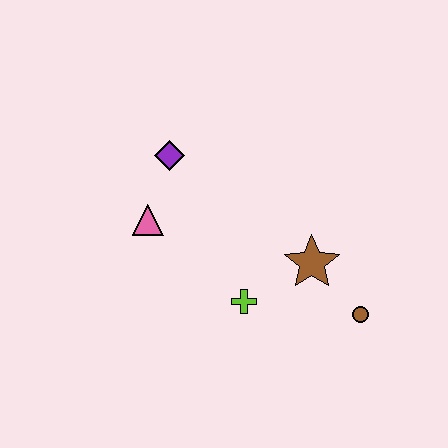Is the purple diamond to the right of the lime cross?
No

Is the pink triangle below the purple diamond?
Yes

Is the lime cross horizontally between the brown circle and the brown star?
No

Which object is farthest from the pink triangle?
The brown circle is farthest from the pink triangle.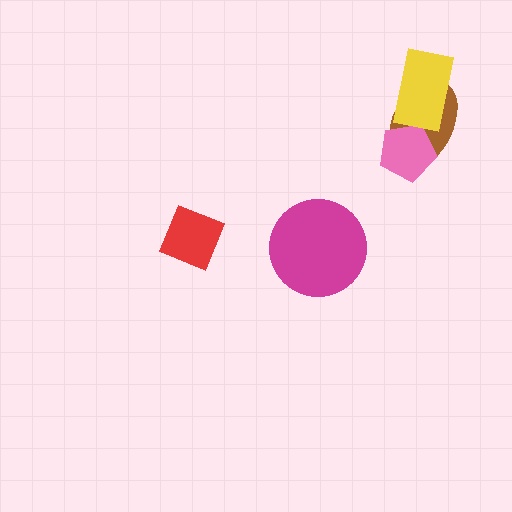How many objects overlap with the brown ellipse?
2 objects overlap with the brown ellipse.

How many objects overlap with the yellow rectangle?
1 object overlaps with the yellow rectangle.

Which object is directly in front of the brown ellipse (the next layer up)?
The pink pentagon is directly in front of the brown ellipse.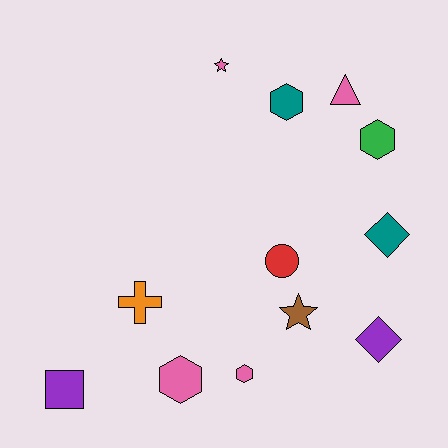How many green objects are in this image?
There is 1 green object.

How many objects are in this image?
There are 12 objects.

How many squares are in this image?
There is 1 square.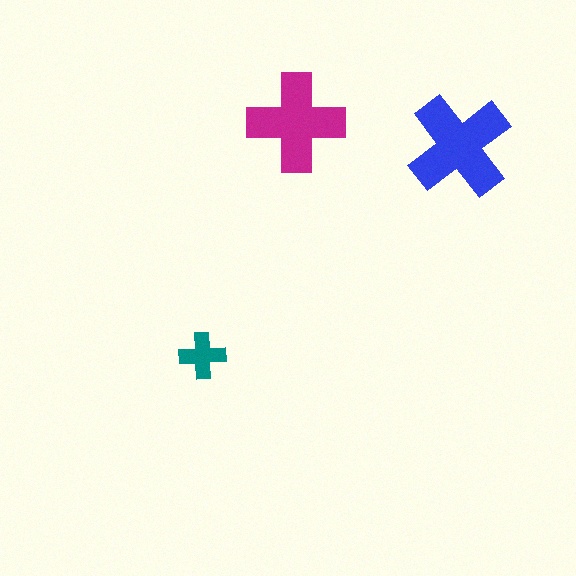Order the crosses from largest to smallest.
the blue one, the magenta one, the teal one.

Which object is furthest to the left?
The teal cross is leftmost.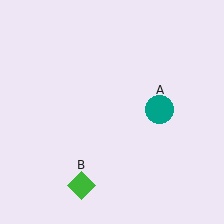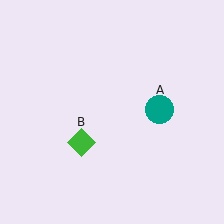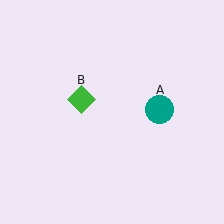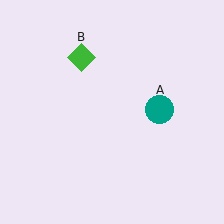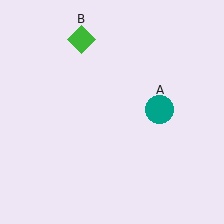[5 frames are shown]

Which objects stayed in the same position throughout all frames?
Teal circle (object A) remained stationary.